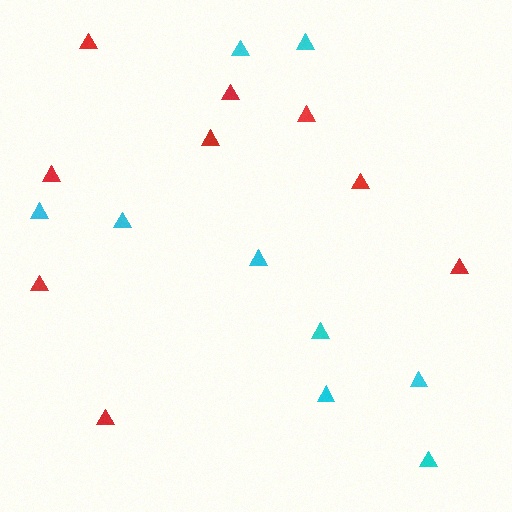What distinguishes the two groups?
There are 2 groups: one group of cyan triangles (9) and one group of red triangles (9).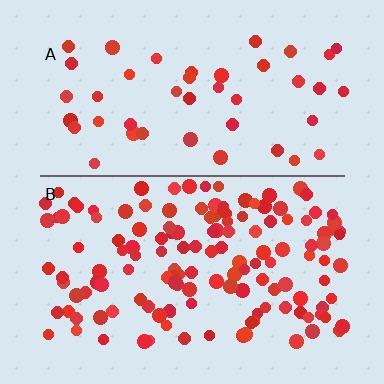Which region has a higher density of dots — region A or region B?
B (the bottom).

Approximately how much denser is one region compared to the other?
Approximately 3.0× — region B over region A.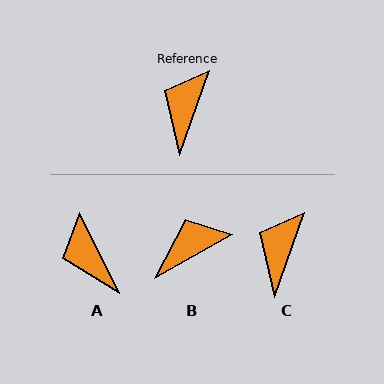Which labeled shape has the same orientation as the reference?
C.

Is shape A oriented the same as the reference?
No, it is off by about 46 degrees.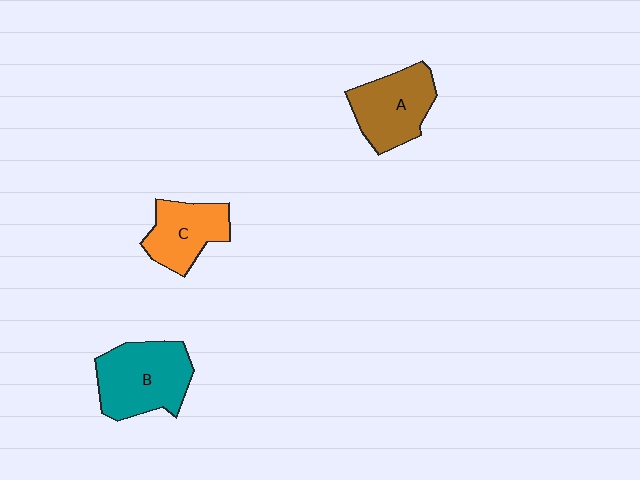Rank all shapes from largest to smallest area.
From largest to smallest: B (teal), A (brown), C (orange).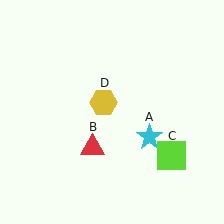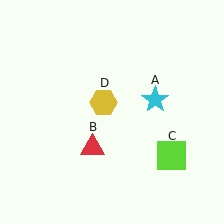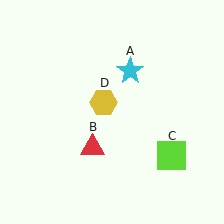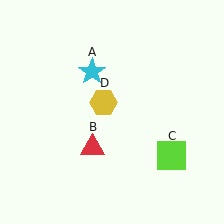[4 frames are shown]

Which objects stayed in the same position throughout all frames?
Red triangle (object B) and lime square (object C) and yellow hexagon (object D) remained stationary.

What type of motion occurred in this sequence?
The cyan star (object A) rotated counterclockwise around the center of the scene.